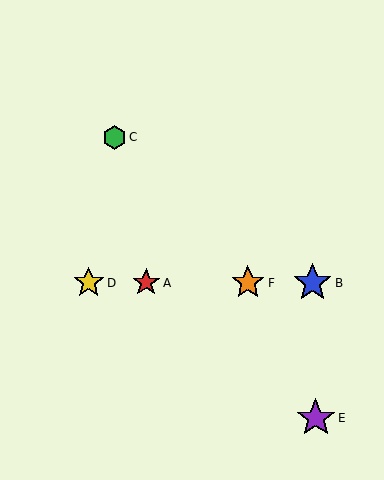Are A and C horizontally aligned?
No, A is at y≈283 and C is at y≈137.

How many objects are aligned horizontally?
4 objects (A, B, D, F) are aligned horizontally.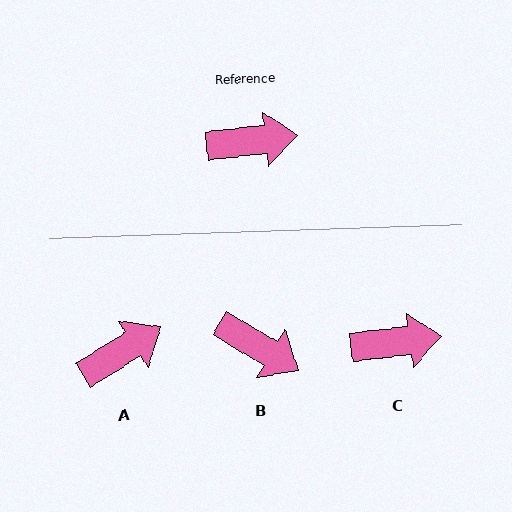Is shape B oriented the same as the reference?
No, it is off by about 37 degrees.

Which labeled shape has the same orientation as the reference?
C.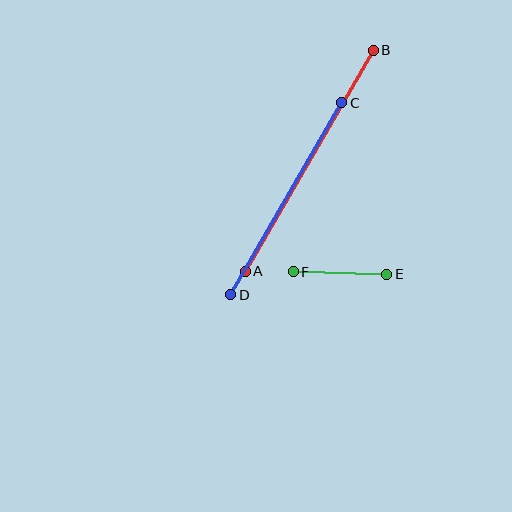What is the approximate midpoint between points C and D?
The midpoint is at approximately (286, 199) pixels.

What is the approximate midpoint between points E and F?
The midpoint is at approximately (340, 273) pixels.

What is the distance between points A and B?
The distance is approximately 255 pixels.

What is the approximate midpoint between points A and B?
The midpoint is at approximately (309, 161) pixels.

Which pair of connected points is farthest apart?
Points A and B are farthest apart.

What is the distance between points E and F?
The distance is approximately 94 pixels.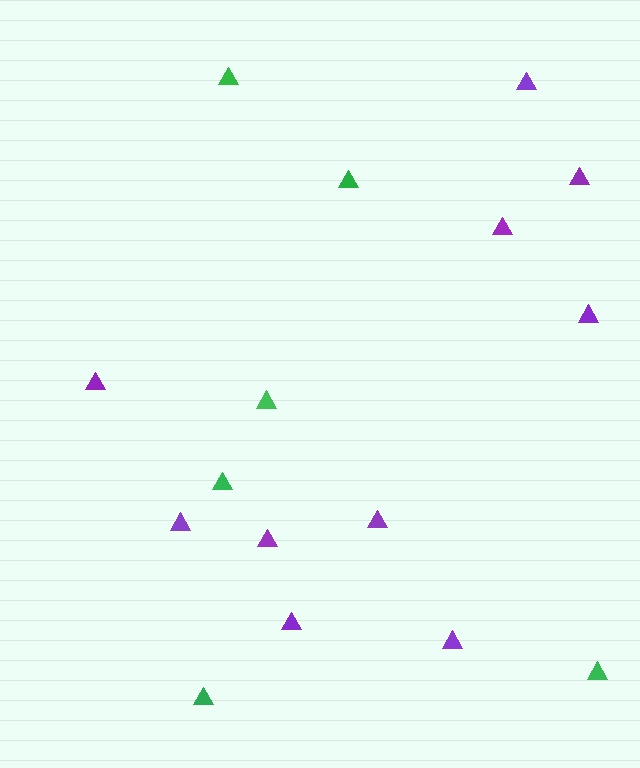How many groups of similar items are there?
There are 2 groups: one group of green triangles (6) and one group of purple triangles (10).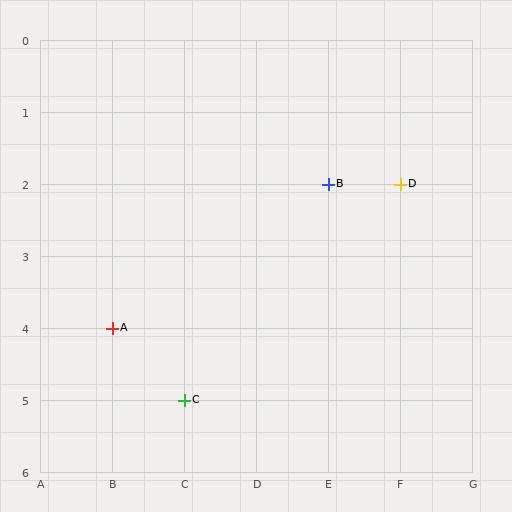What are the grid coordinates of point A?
Point A is at grid coordinates (B, 4).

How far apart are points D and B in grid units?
Points D and B are 1 column apart.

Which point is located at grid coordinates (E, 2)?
Point B is at (E, 2).